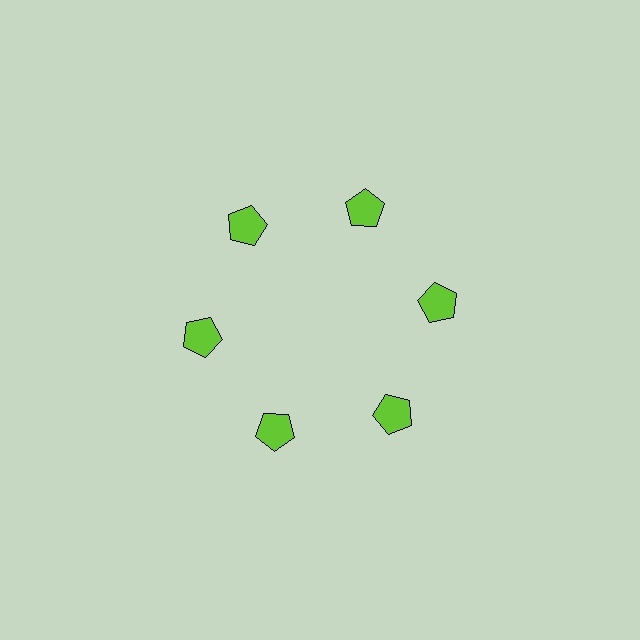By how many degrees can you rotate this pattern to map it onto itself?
The pattern maps onto itself every 60 degrees of rotation.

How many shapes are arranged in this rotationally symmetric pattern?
There are 6 shapes, arranged in 6 groups of 1.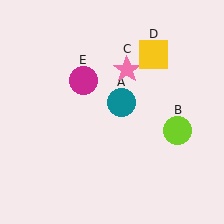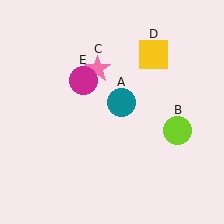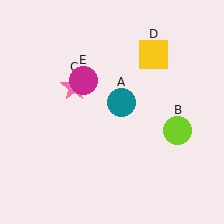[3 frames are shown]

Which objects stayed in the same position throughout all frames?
Teal circle (object A) and lime circle (object B) and yellow square (object D) and magenta circle (object E) remained stationary.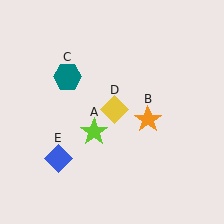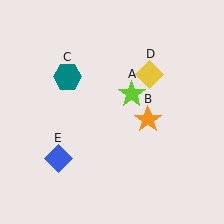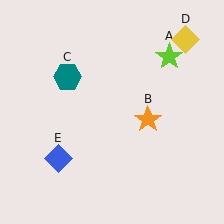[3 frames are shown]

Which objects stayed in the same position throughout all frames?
Orange star (object B) and teal hexagon (object C) and blue diamond (object E) remained stationary.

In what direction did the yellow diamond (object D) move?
The yellow diamond (object D) moved up and to the right.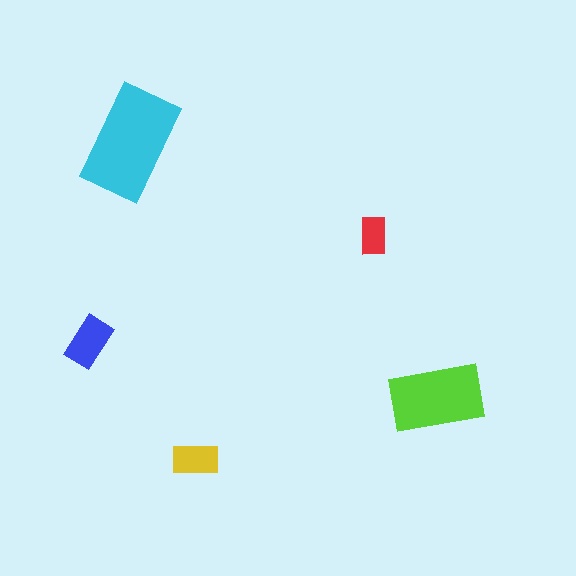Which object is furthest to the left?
The blue rectangle is leftmost.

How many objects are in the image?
There are 5 objects in the image.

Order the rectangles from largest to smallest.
the cyan one, the lime one, the blue one, the yellow one, the red one.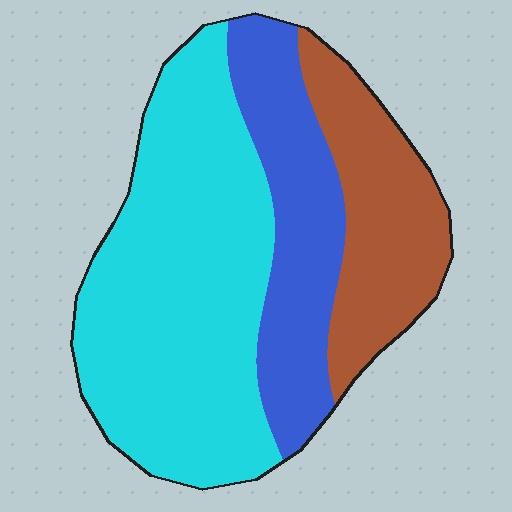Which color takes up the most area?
Cyan, at roughly 55%.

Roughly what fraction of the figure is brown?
Brown covers 23% of the figure.